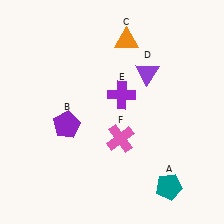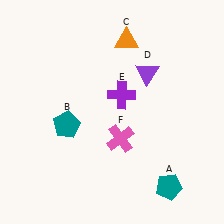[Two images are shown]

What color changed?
The pentagon (B) changed from purple in Image 1 to teal in Image 2.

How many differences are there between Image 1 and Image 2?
There is 1 difference between the two images.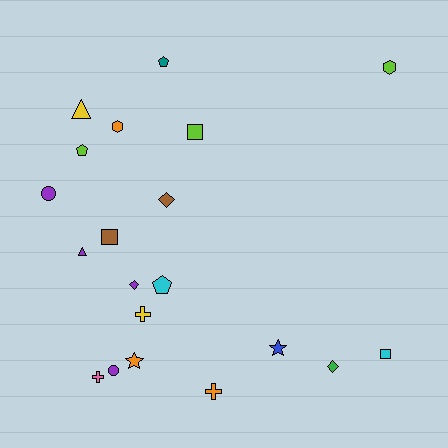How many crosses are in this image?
There are 3 crosses.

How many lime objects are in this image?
There are 3 lime objects.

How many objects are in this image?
There are 20 objects.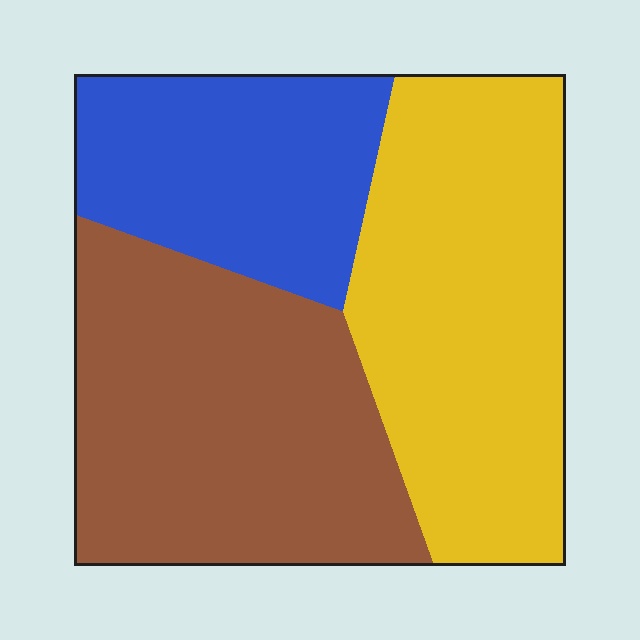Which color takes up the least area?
Blue, at roughly 25%.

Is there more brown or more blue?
Brown.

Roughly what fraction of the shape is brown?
Brown takes up about three eighths (3/8) of the shape.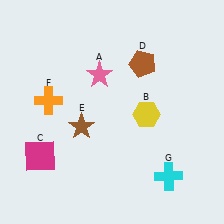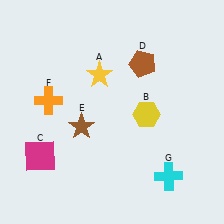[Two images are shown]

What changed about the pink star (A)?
In Image 1, A is pink. In Image 2, it changed to yellow.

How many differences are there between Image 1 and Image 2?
There is 1 difference between the two images.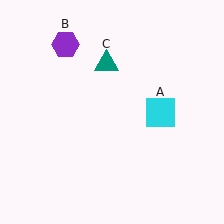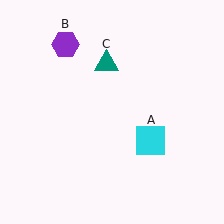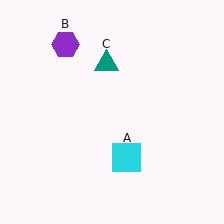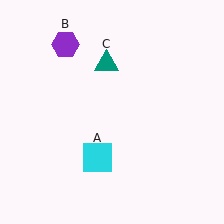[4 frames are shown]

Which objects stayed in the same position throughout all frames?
Purple hexagon (object B) and teal triangle (object C) remained stationary.